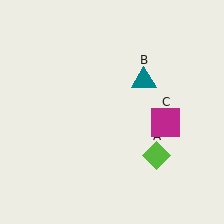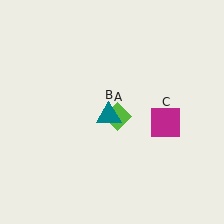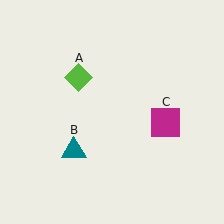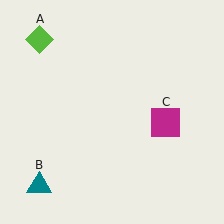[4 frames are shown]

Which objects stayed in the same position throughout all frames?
Magenta square (object C) remained stationary.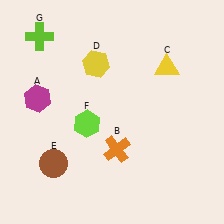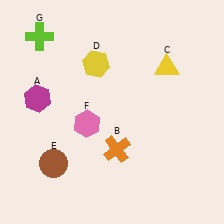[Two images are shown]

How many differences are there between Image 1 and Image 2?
There is 1 difference between the two images.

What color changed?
The hexagon (F) changed from lime in Image 1 to pink in Image 2.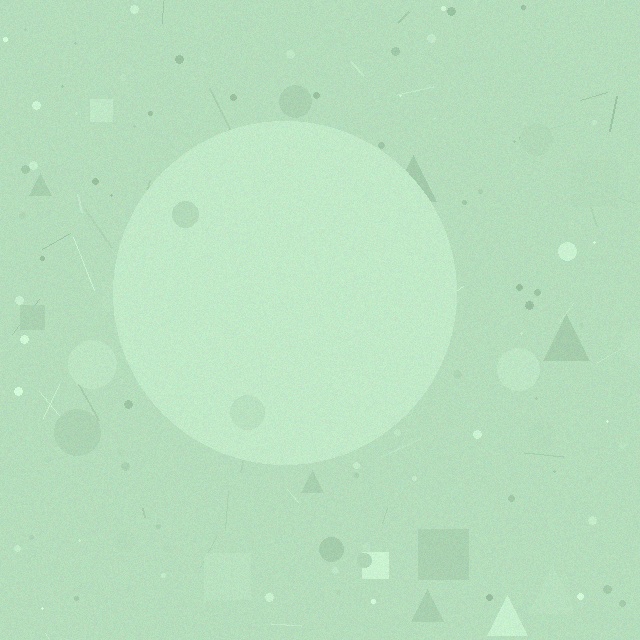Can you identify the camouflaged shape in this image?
The camouflaged shape is a circle.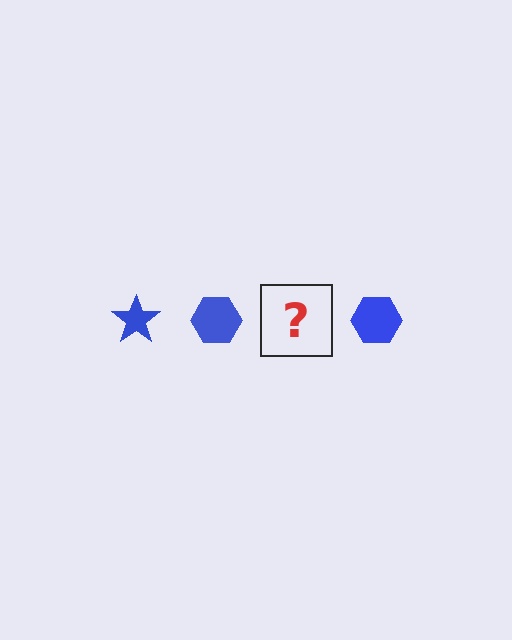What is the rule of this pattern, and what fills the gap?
The rule is that the pattern cycles through star, hexagon shapes in blue. The gap should be filled with a blue star.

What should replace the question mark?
The question mark should be replaced with a blue star.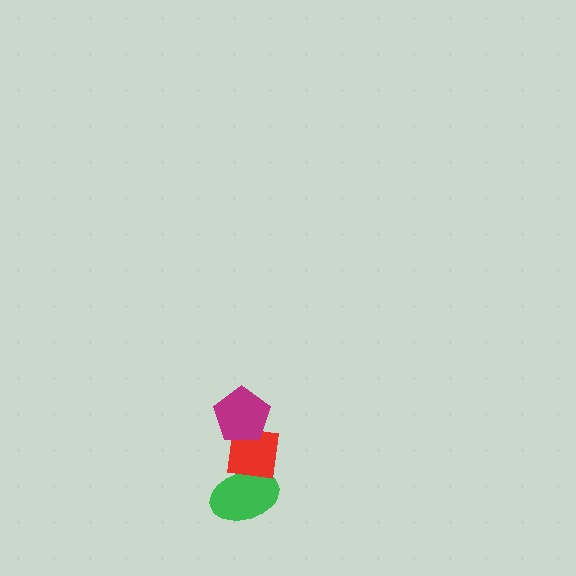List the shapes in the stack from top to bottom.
From top to bottom: the magenta pentagon, the red square, the green ellipse.